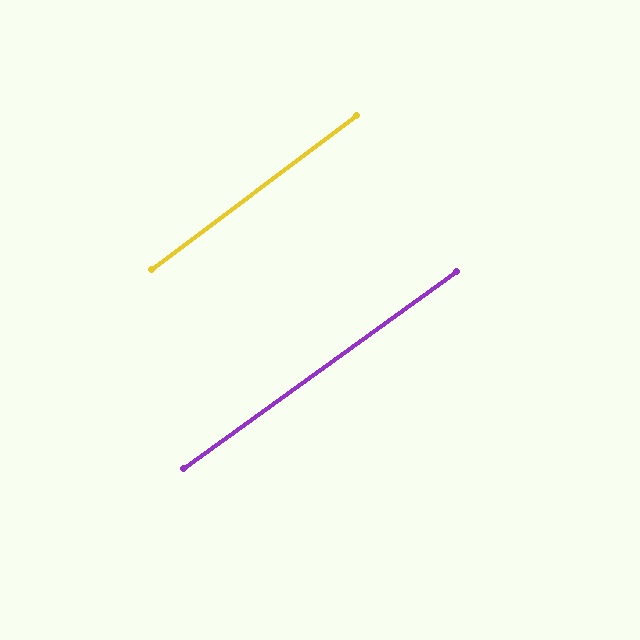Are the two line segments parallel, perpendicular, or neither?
Parallel — their directions differ by only 1.0°.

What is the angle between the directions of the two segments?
Approximately 1 degree.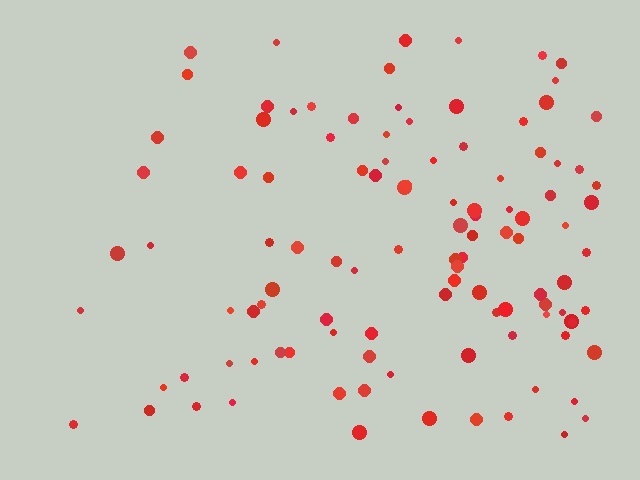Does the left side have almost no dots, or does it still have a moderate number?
Still a moderate number, just noticeably fewer than the right.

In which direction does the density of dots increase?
From left to right, with the right side densest.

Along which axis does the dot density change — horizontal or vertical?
Horizontal.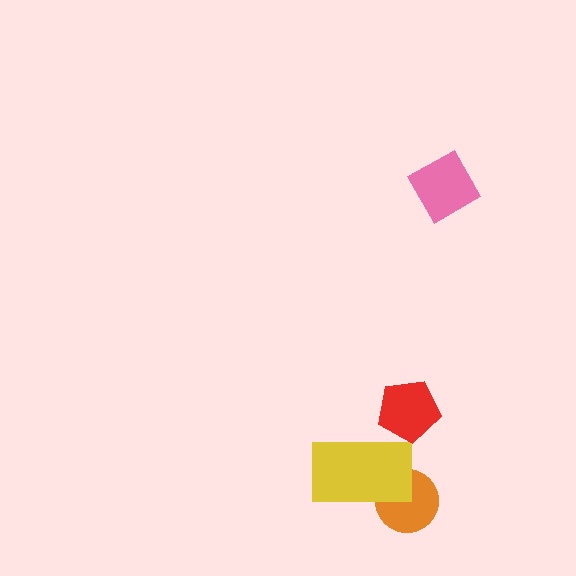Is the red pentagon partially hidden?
No, no other shape covers it.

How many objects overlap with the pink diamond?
0 objects overlap with the pink diamond.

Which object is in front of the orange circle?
The yellow rectangle is in front of the orange circle.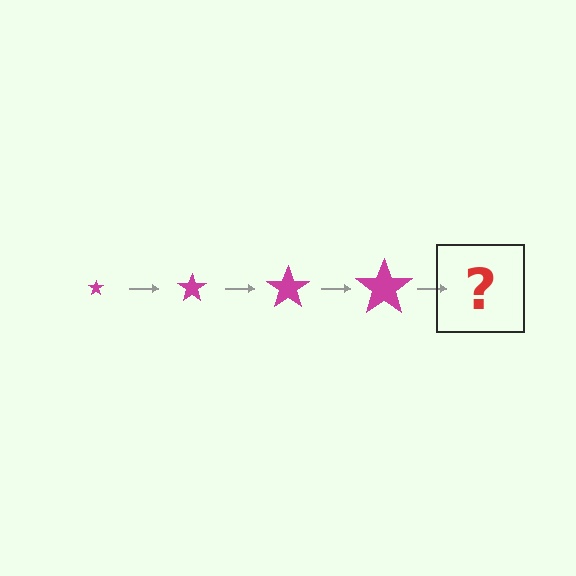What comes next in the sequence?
The next element should be a magenta star, larger than the previous one.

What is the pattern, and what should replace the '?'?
The pattern is that the star gets progressively larger each step. The '?' should be a magenta star, larger than the previous one.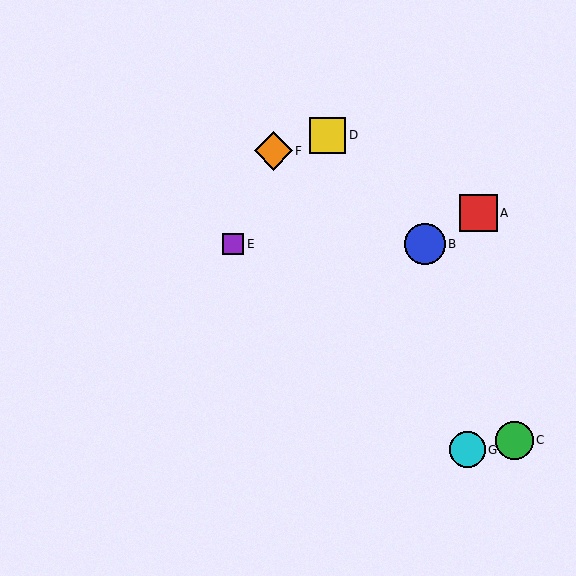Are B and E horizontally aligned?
Yes, both are at y≈244.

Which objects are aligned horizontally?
Objects B, E are aligned horizontally.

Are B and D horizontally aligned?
No, B is at y≈244 and D is at y≈135.